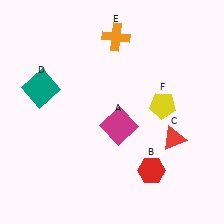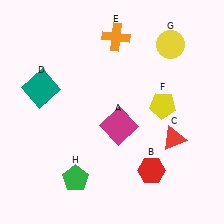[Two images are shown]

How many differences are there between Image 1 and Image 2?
There are 2 differences between the two images.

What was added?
A yellow circle (G), a green pentagon (H) were added in Image 2.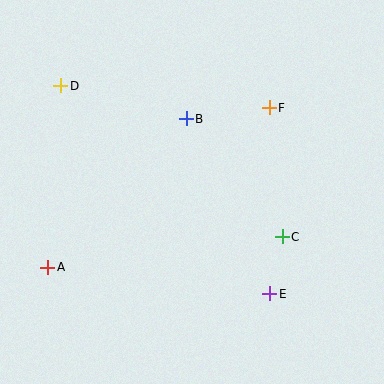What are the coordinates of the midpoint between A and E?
The midpoint between A and E is at (159, 280).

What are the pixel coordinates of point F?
Point F is at (269, 108).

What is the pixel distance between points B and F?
The distance between B and F is 84 pixels.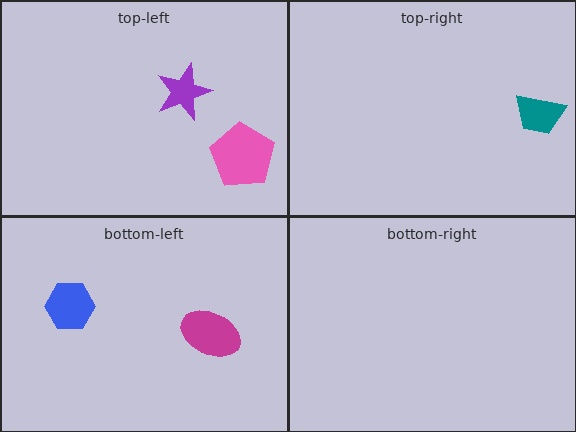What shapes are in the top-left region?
The purple star, the pink pentagon.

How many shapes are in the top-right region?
1.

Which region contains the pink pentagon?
The top-left region.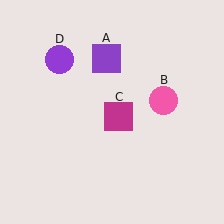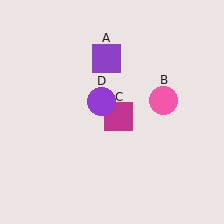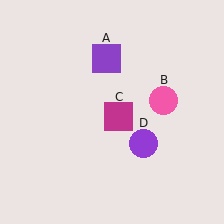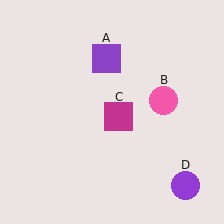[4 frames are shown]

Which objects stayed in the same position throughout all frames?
Purple square (object A) and pink circle (object B) and magenta square (object C) remained stationary.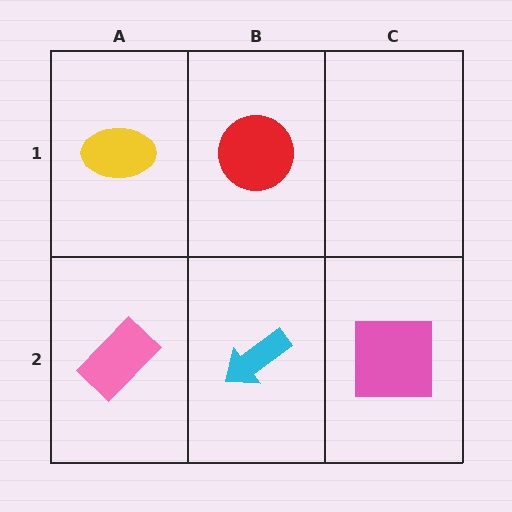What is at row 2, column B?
A cyan arrow.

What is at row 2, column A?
A pink rectangle.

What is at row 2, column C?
A pink square.